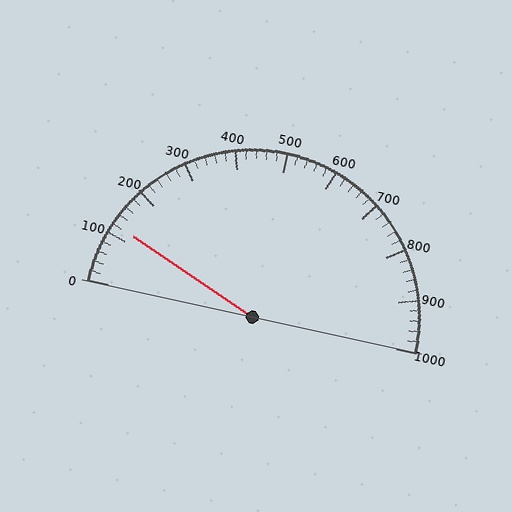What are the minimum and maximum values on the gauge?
The gauge ranges from 0 to 1000.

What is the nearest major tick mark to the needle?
The nearest major tick mark is 100.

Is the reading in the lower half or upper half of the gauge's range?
The reading is in the lower half of the range (0 to 1000).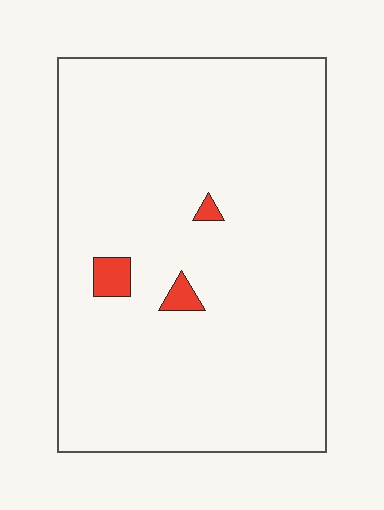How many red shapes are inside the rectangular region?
3.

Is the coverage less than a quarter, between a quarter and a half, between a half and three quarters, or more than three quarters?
Less than a quarter.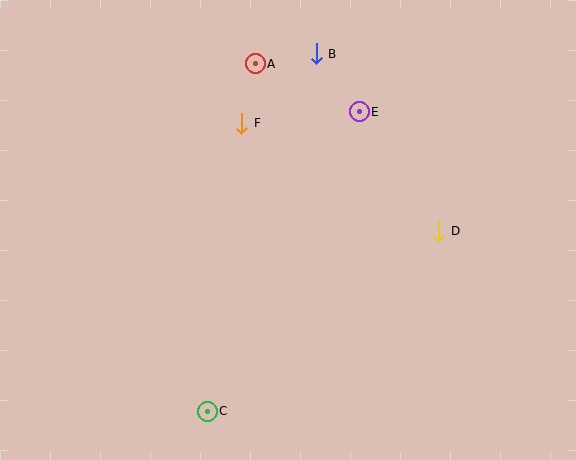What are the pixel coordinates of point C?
Point C is at (207, 411).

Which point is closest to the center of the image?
Point F at (242, 123) is closest to the center.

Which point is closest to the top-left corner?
Point A is closest to the top-left corner.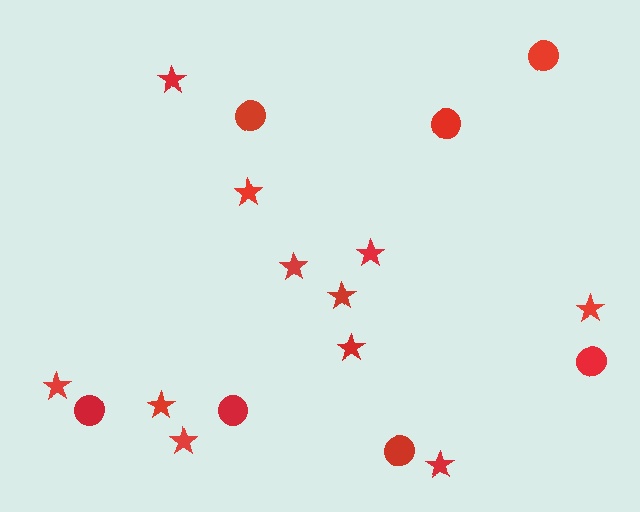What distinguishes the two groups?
There are 2 groups: one group of stars (11) and one group of circles (7).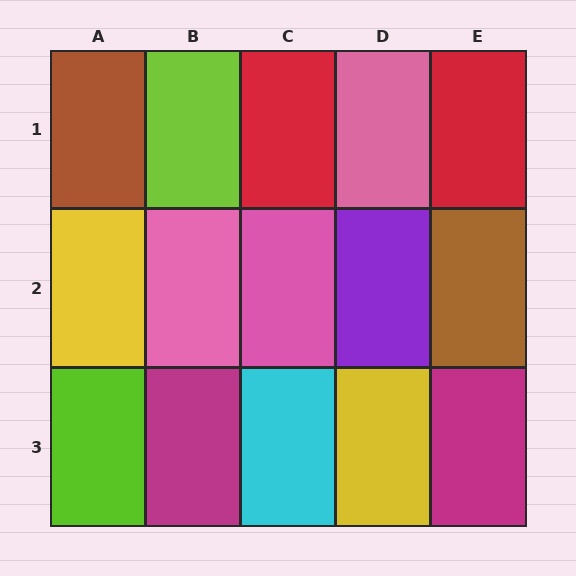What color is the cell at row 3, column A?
Lime.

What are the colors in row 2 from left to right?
Yellow, pink, pink, purple, brown.